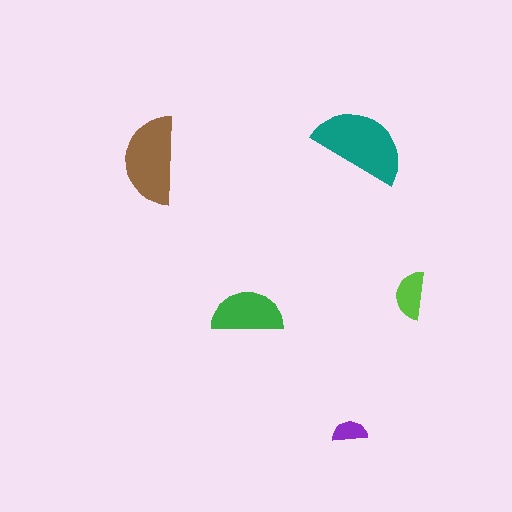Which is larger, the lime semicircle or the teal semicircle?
The teal one.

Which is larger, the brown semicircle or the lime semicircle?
The brown one.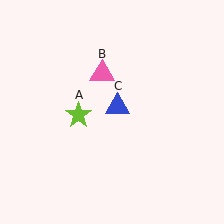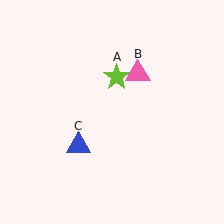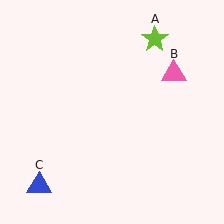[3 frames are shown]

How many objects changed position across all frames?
3 objects changed position: lime star (object A), pink triangle (object B), blue triangle (object C).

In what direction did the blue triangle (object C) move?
The blue triangle (object C) moved down and to the left.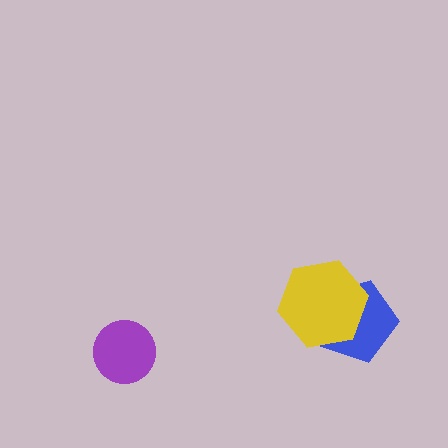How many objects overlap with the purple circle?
0 objects overlap with the purple circle.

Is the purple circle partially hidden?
No, no other shape covers it.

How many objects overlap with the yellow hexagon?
1 object overlaps with the yellow hexagon.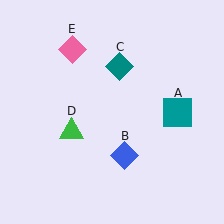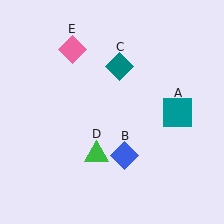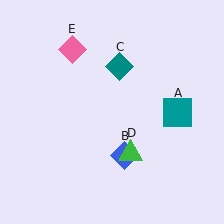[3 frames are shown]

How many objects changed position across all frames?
1 object changed position: green triangle (object D).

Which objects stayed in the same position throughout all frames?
Teal square (object A) and blue diamond (object B) and teal diamond (object C) and pink diamond (object E) remained stationary.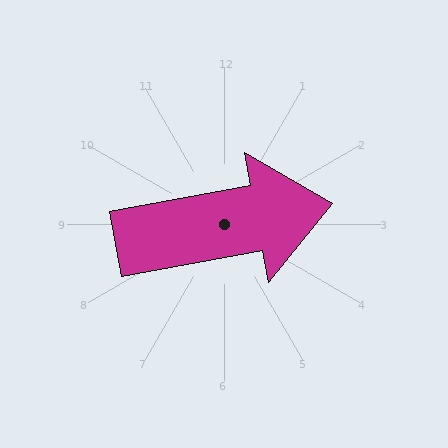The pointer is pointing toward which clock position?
Roughly 3 o'clock.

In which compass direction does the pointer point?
East.